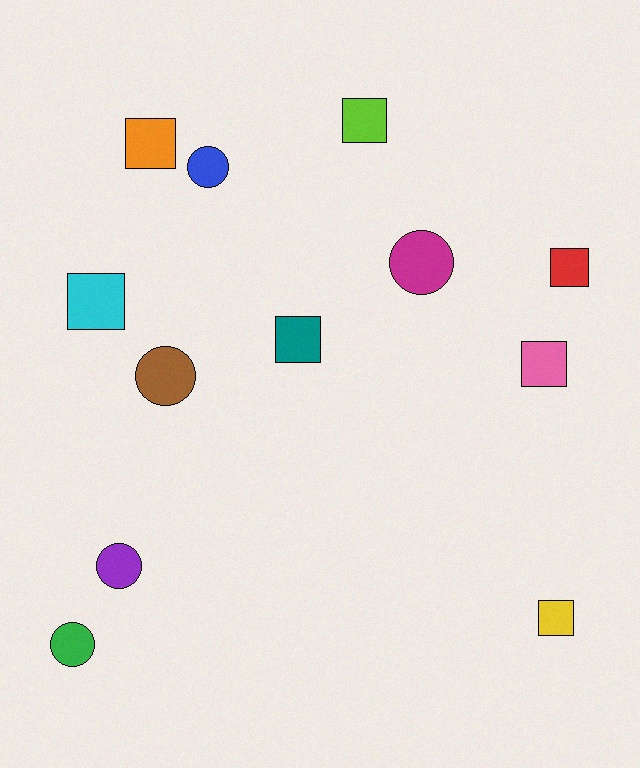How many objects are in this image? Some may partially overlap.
There are 12 objects.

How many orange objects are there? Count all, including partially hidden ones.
There is 1 orange object.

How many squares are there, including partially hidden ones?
There are 7 squares.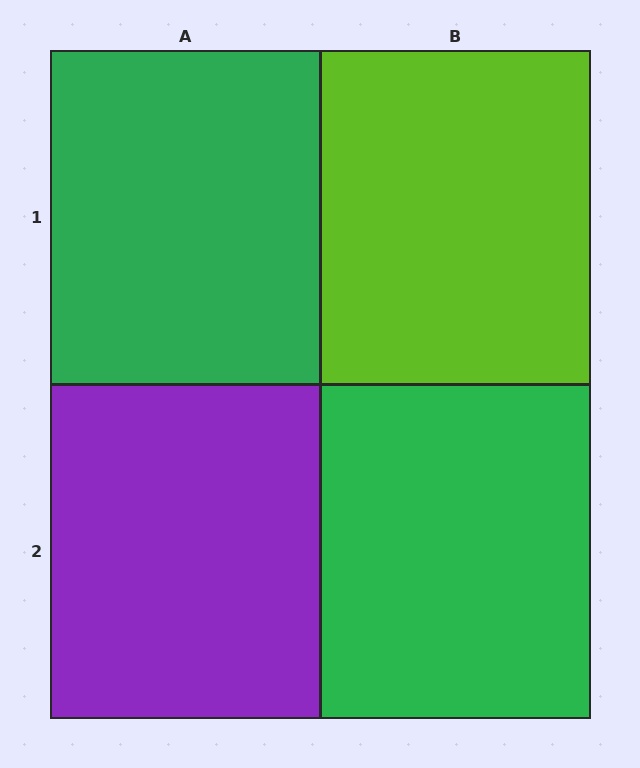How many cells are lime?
1 cell is lime.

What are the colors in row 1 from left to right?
Green, lime.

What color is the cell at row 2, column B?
Green.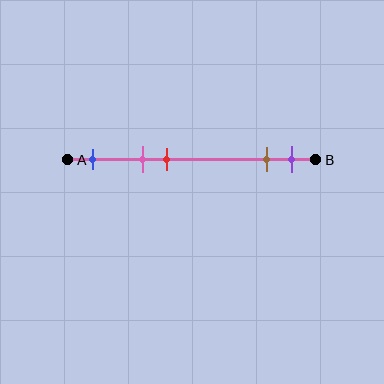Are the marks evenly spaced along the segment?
No, the marks are not evenly spaced.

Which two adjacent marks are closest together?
The brown and purple marks are the closest adjacent pair.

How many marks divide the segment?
There are 5 marks dividing the segment.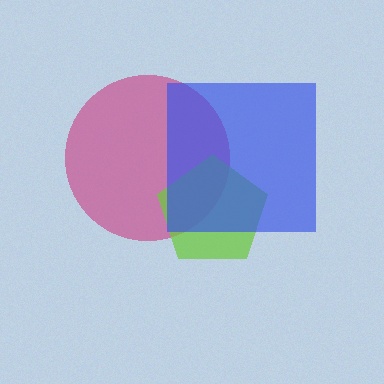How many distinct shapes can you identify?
There are 3 distinct shapes: a magenta circle, a lime pentagon, a blue square.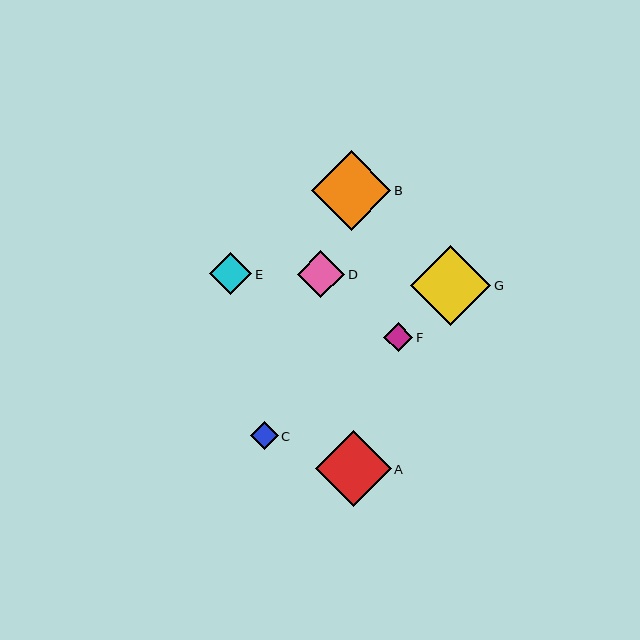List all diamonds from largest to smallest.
From largest to smallest: G, B, A, D, E, F, C.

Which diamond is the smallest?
Diamond C is the smallest with a size of approximately 28 pixels.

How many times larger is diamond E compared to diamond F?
Diamond E is approximately 1.5 times the size of diamond F.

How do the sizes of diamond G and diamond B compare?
Diamond G and diamond B are approximately the same size.